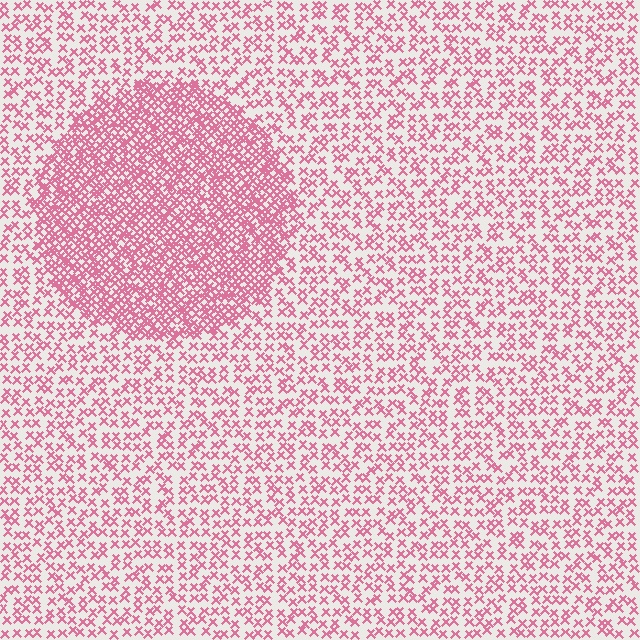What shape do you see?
I see a circle.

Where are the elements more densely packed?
The elements are more densely packed inside the circle boundary.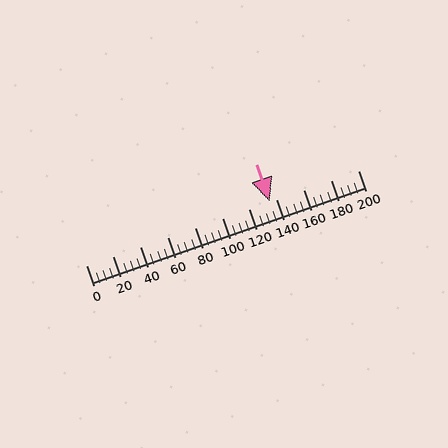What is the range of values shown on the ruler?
The ruler shows values from 0 to 200.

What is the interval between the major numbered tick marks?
The major tick marks are spaced 20 units apart.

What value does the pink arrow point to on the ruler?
The pink arrow points to approximately 135.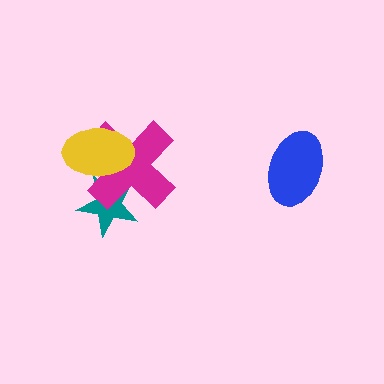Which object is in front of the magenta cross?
The yellow ellipse is in front of the magenta cross.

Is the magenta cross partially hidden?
Yes, it is partially covered by another shape.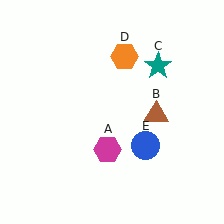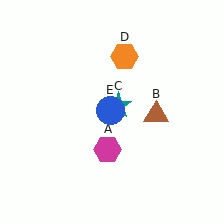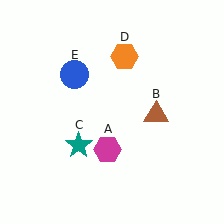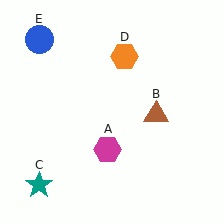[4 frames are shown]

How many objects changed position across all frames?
2 objects changed position: teal star (object C), blue circle (object E).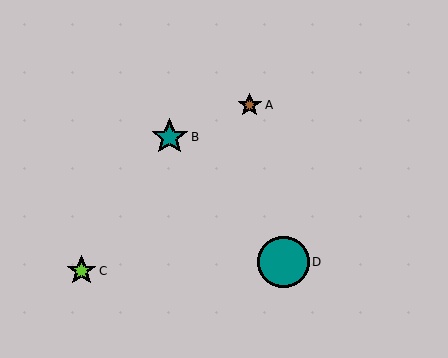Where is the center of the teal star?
The center of the teal star is at (170, 137).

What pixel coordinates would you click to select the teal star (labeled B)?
Click at (170, 137) to select the teal star B.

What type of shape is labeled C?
Shape C is a lime star.